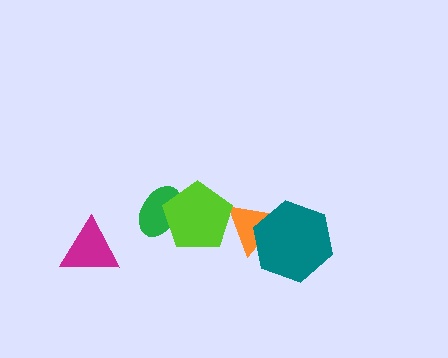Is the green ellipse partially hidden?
Yes, it is partially covered by another shape.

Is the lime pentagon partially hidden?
No, no other shape covers it.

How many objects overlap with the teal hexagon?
1 object overlaps with the teal hexagon.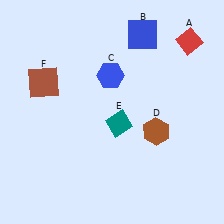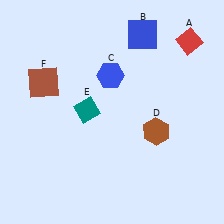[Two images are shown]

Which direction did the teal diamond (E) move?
The teal diamond (E) moved left.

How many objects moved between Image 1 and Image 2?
1 object moved between the two images.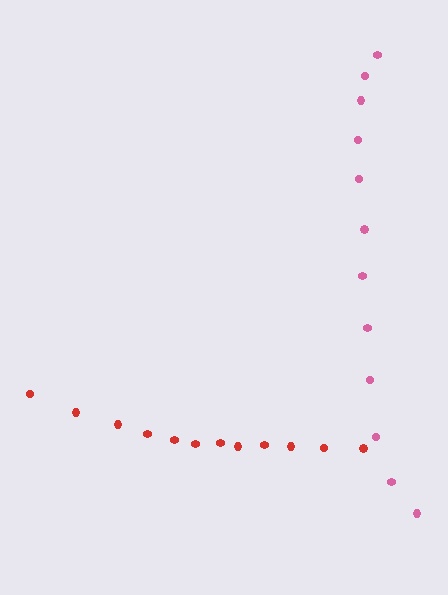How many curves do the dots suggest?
There are 2 distinct paths.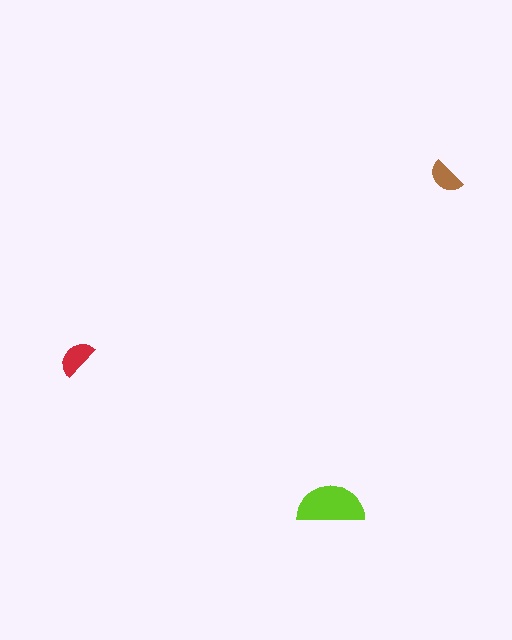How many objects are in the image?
There are 3 objects in the image.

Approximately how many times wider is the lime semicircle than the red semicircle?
About 1.5 times wider.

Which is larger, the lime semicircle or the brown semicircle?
The lime one.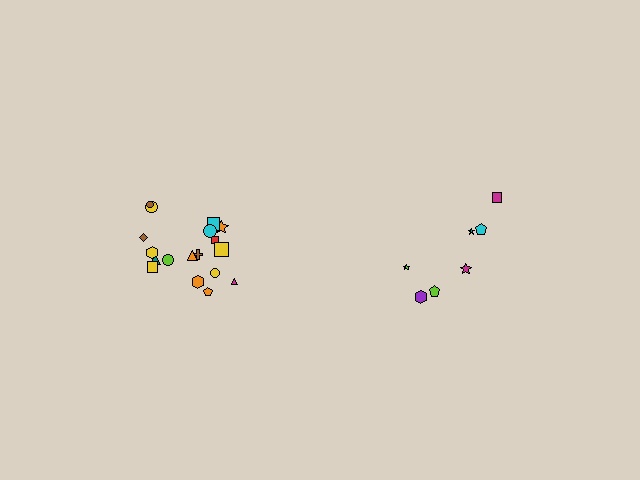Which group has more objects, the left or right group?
The left group.